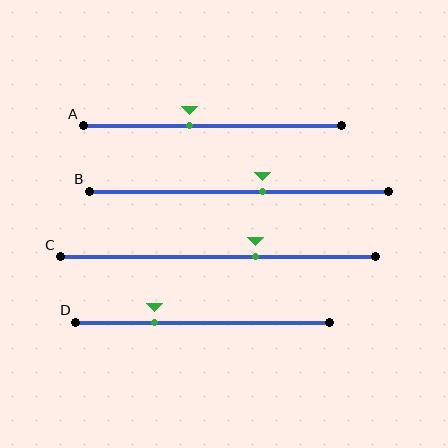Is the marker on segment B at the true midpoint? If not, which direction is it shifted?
No, the marker on segment B is shifted to the right by about 8% of the segment length.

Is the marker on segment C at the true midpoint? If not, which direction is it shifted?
No, the marker on segment C is shifted to the right by about 12% of the segment length.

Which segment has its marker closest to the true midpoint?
Segment B has its marker closest to the true midpoint.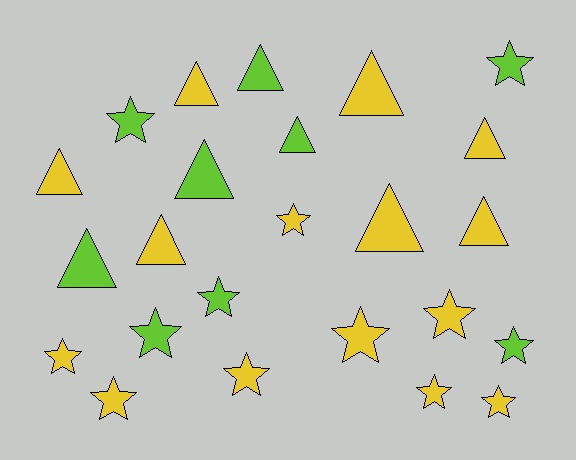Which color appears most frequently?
Yellow, with 15 objects.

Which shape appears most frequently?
Star, with 13 objects.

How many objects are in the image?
There are 24 objects.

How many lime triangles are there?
There are 4 lime triangles.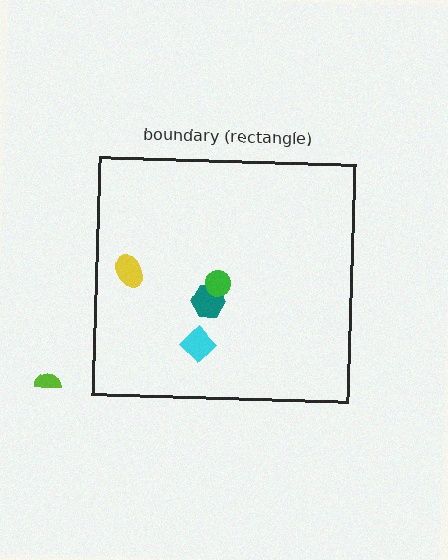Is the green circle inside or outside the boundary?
Inside.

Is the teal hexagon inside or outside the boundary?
Inside.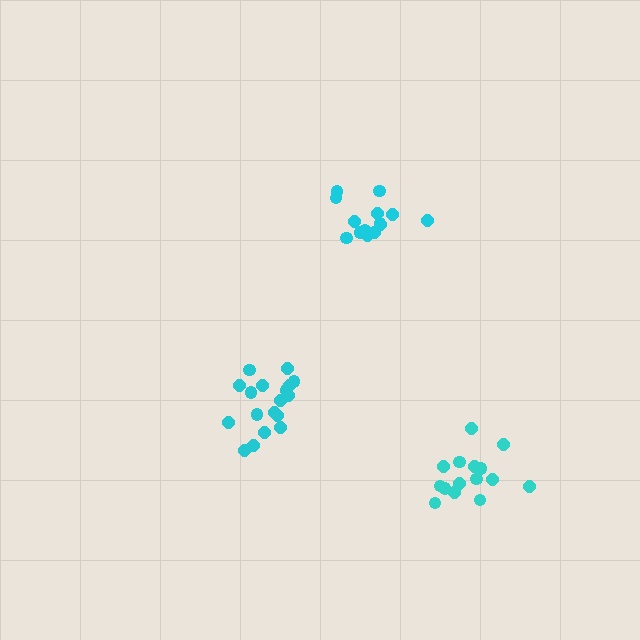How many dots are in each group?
Group 1: 15 dots, Group 2: 18 dots, Group 3: 15 dots (48 total).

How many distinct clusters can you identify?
There are 3 distinct clusters.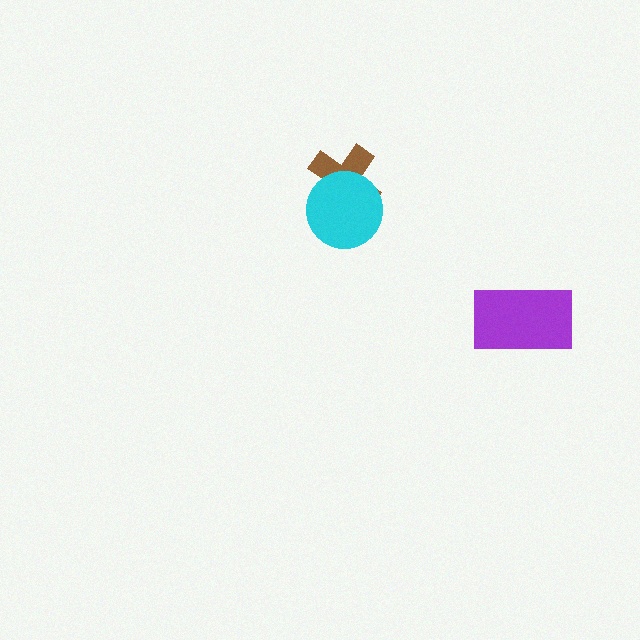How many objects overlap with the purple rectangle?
0 objects overlap with the purple rectangle.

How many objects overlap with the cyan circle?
1 object overlaps with the cyan circle.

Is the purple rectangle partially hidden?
No, no other shape covers it.